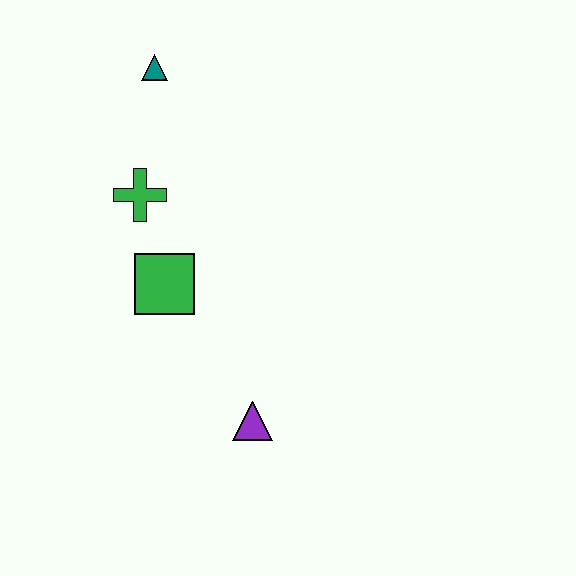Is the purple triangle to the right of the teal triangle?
Yes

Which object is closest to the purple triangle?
The green square is closest to the purple triangle.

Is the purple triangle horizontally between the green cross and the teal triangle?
No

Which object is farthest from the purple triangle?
The teal triangle is farthest from the purple triangle.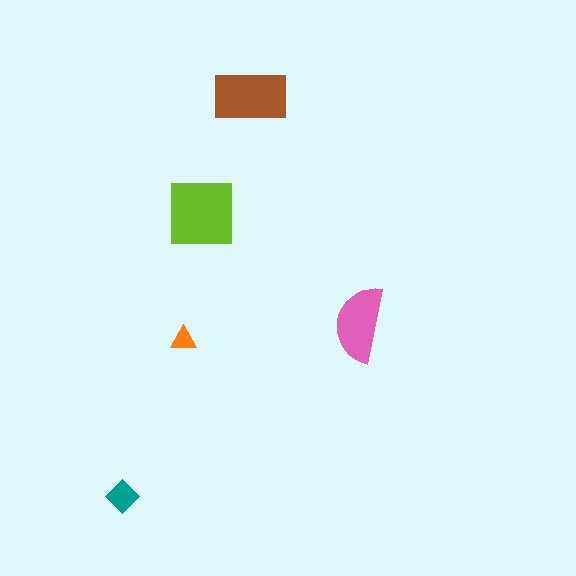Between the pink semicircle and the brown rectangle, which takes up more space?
The brown rectangle.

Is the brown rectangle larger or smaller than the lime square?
Smaller.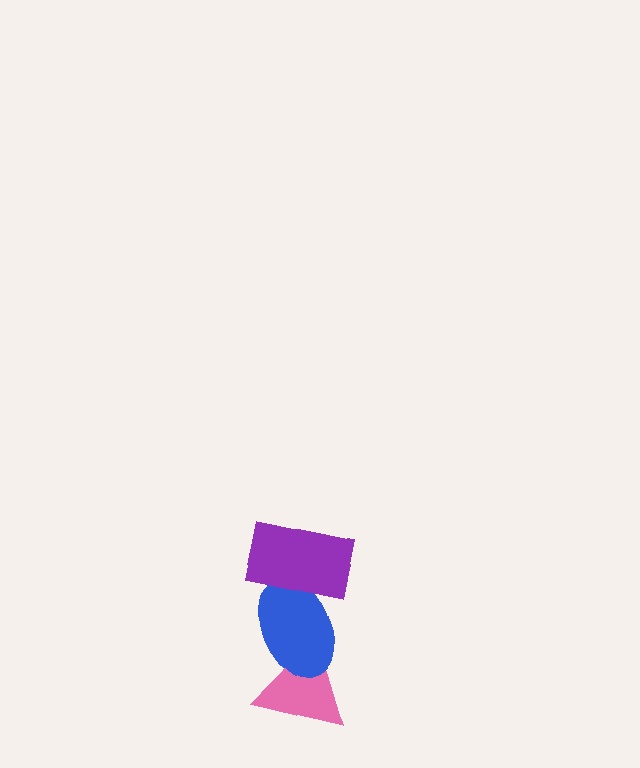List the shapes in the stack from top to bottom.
From top to bottom: the purple rectangle, the blue ellipse, the pink triangle.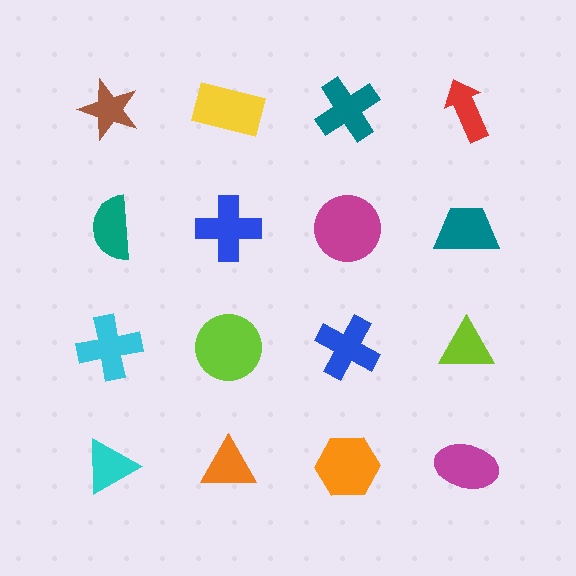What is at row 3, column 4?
A lime triangle.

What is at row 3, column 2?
A lime circle.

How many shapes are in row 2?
4 shapes.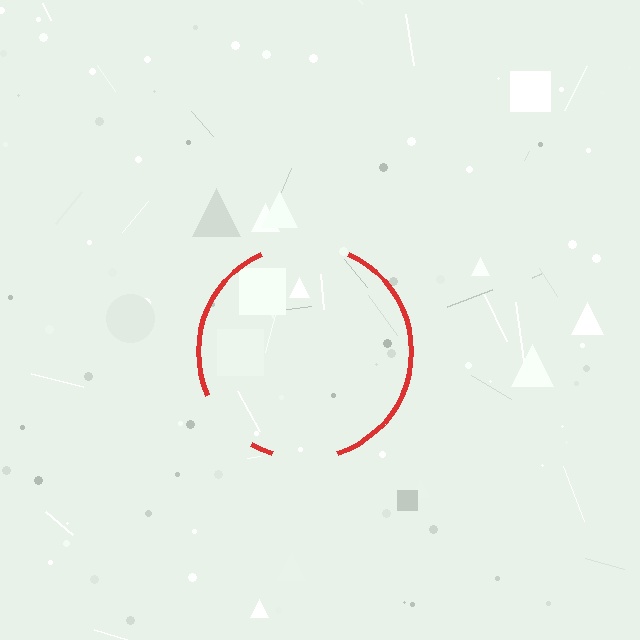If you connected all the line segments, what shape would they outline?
They would outline a circle.